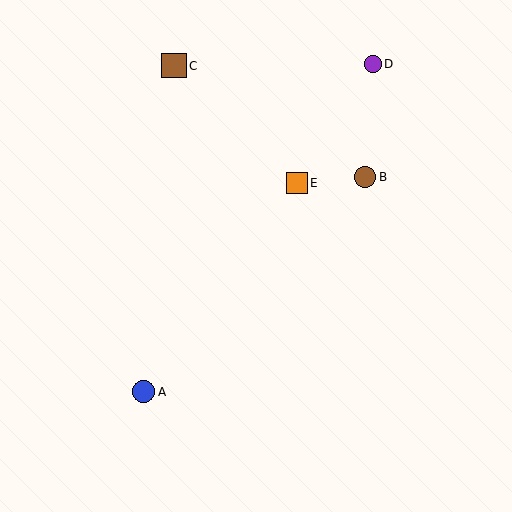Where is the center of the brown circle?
The center of the brown circle is at (365, 177).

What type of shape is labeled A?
Shape A is a blue circle.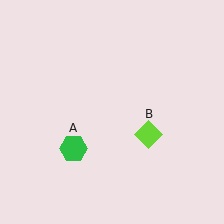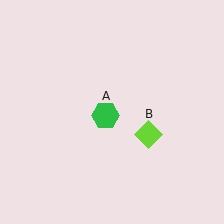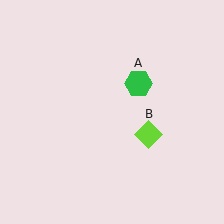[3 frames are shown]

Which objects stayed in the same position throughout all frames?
Lime diamond (object B) remained stationary.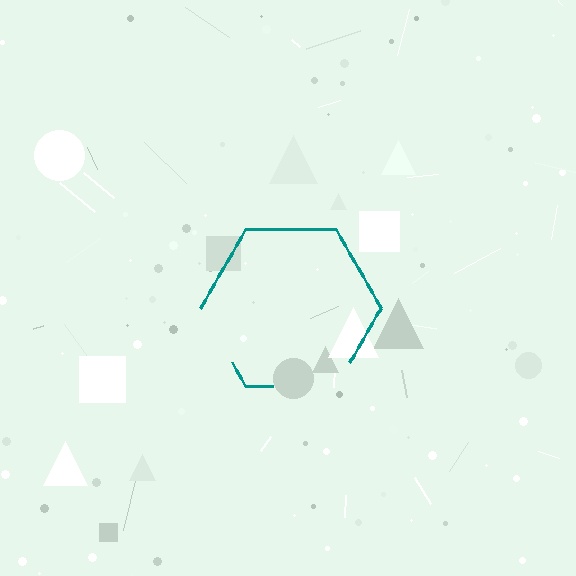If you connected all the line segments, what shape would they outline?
They would outline a hexagon.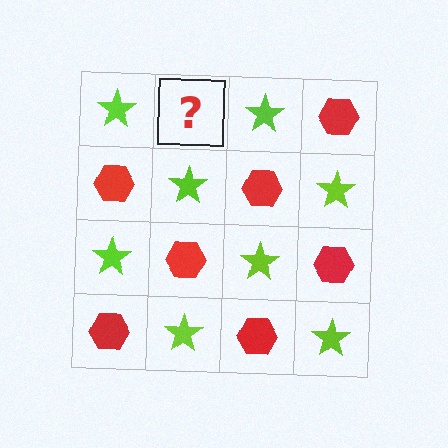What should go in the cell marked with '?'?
The missing cell should contain a red hexagon.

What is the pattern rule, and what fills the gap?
The rule is that it alternates lime star and red hexagon in a checkerboard pattern. The gap should be filled with a red hexagon.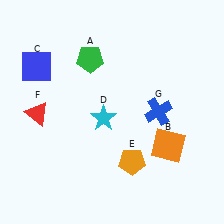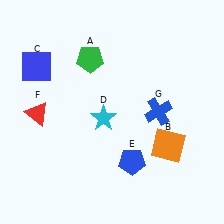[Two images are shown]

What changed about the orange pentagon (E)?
In Image 1, E is orange. In Image 2, it changed to blue.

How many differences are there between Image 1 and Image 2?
There is 1 difference between the two images.